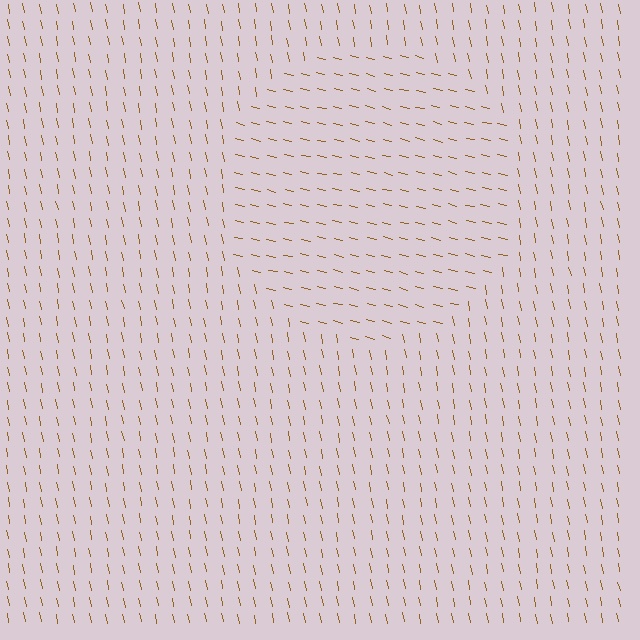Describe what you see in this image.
The image is filled with small brown line segments. A circle region in the image has lines oriented differently from the surrounding lines, creating a visible texture boundary.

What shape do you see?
I see a circle.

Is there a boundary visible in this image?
Yes, there is a texture boundary formed by a change in line orientation.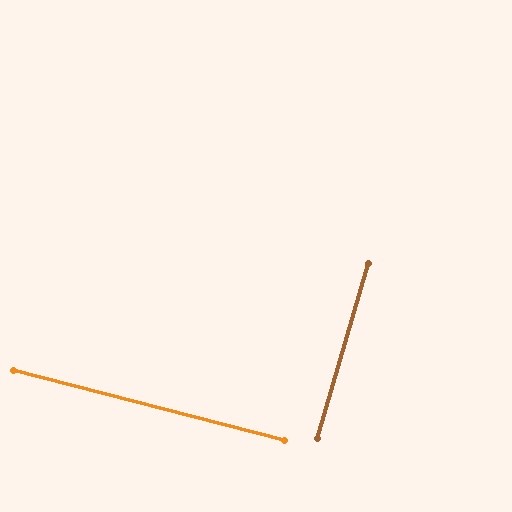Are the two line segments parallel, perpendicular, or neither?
Perpendicular — they meet at approximately 88°.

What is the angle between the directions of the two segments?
Approximately 88 degrees.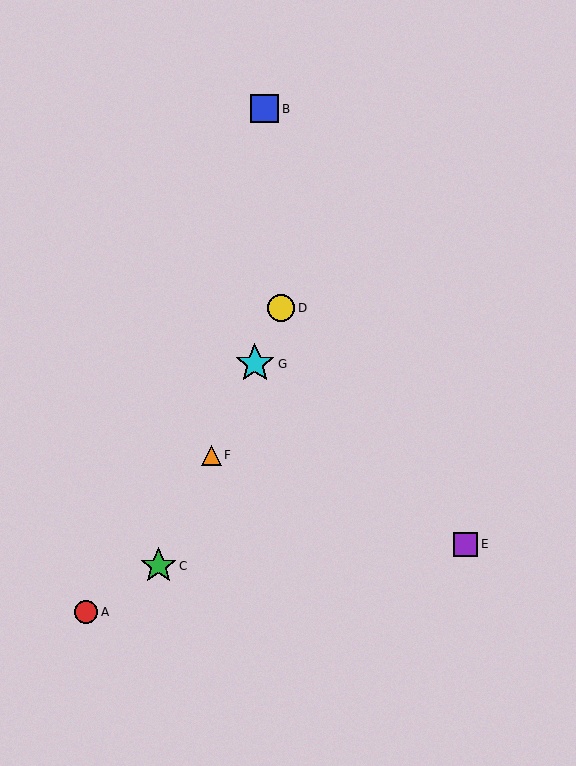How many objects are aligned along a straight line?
4 objects (C, D, F, G) are aligned along a straight line.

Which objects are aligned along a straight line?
Objects C, D, F, G are aligned along a straight line.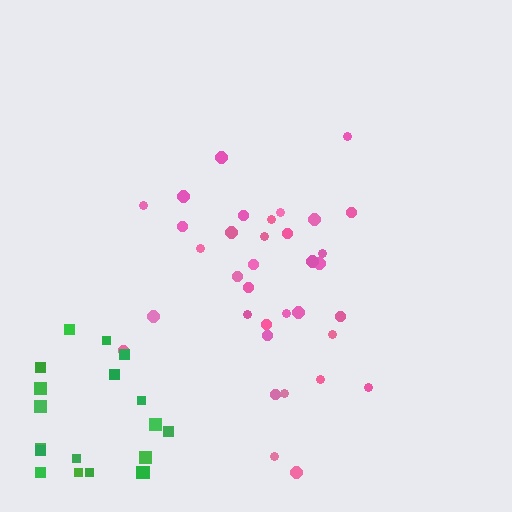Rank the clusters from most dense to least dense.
pink, green.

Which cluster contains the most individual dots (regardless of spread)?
Pink (35).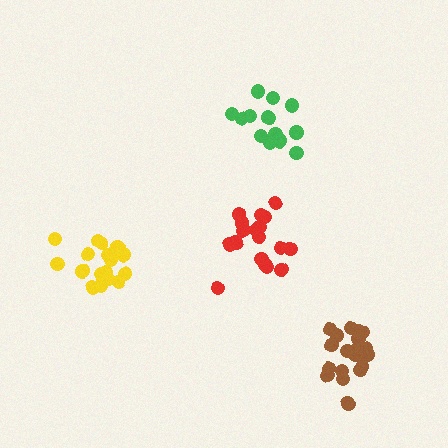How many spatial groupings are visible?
There are 4 spatial groupings.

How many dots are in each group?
Group 1: 20 dots, Group 2: 19 dots, Group 3: 19 dots, Group 4: 14 dots (72 total).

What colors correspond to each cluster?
The clusters are colored: brown, red, yellow, green.